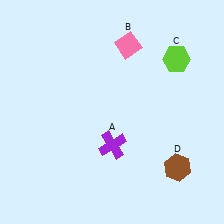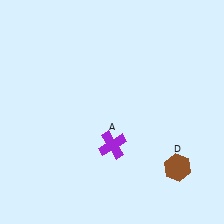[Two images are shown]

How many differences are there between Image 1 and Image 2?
There are 2 differences between the two images.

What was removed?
The pink diamond (B), the lime hexagon (C) were removed in Image 2.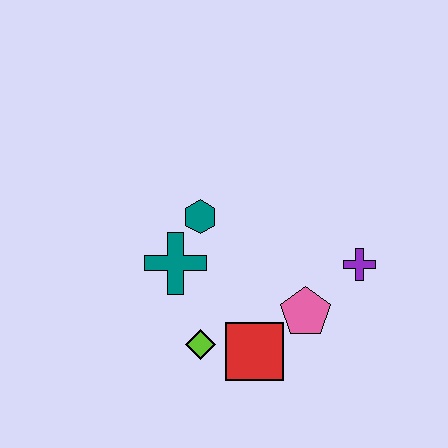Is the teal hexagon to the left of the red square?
Yes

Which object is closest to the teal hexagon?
The teal cross is closest to the teal hexagon.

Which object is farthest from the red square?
The teal hexagon is farthest from the red square.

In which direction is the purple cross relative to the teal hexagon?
The purple cross is to the right of the teal hexagon.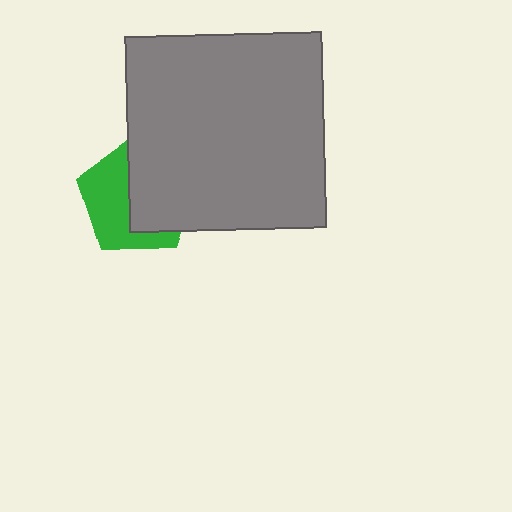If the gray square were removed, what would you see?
You would see the complete green pentagon.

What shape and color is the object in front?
The object in front is a gray square.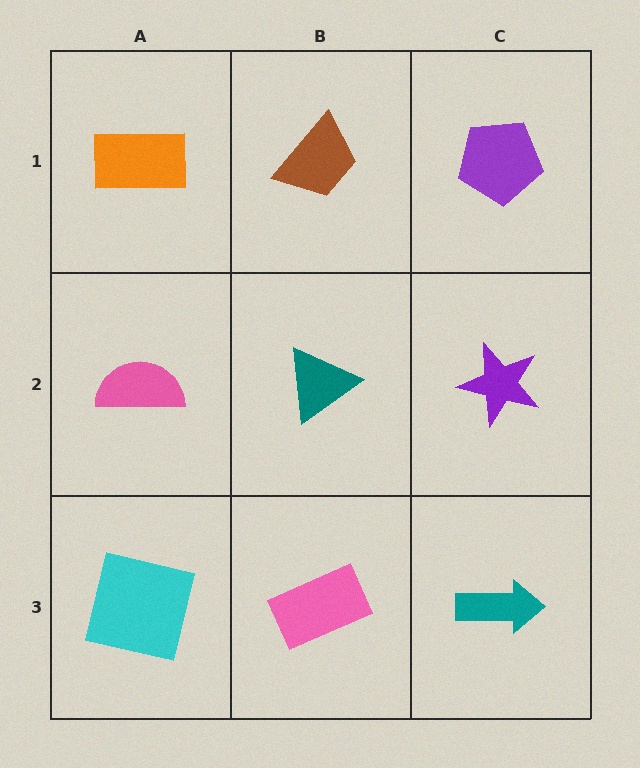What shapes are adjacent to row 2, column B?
A brown trapezoid (row 1, column B), a pink rectangle (row 3, column B), a pink semicircle (row 2, column A), a purple star (row 2, column C).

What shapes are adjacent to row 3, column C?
A purple star (row 2, column C), a pink rectangle (row 3, column B).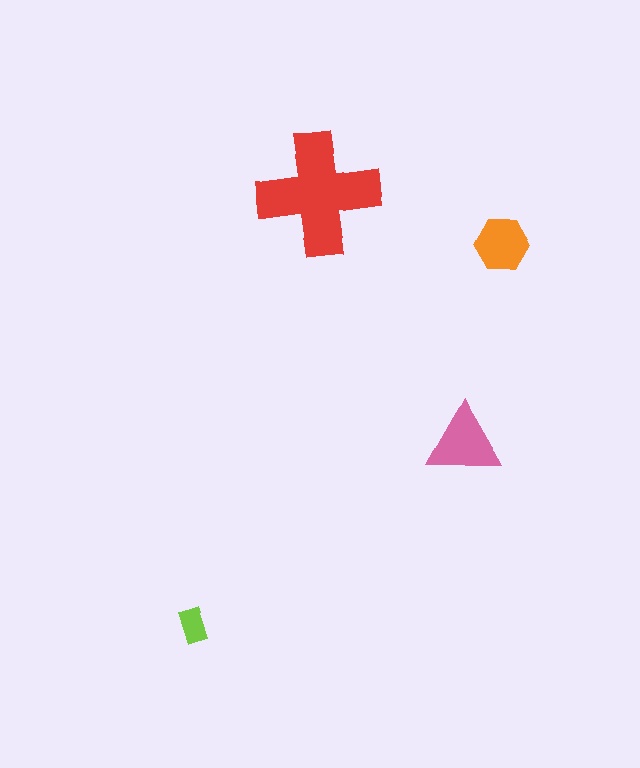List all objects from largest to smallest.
The red cross, the pink triangle, the orange hexagon, the lime rectangle.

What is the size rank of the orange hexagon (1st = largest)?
3rd.